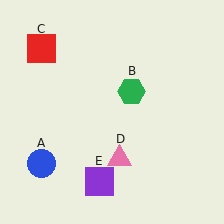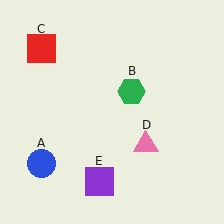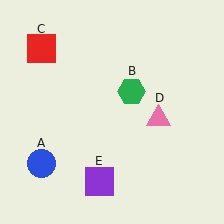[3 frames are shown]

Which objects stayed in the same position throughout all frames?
Blue circle (object A) and green hexagon (object B) and red square (object C) and purple square (object E) remained stationary.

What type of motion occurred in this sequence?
The pink triangle (object D) rotated counterclockwise around the center of the scene.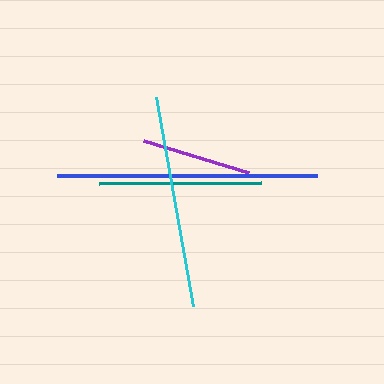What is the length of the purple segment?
The purple segment is approximately 110 pixels long.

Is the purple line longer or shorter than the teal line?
The teal line is longer than the purple line.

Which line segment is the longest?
The blue line is the longest at approximately 260 pixels.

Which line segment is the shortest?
The purple line is the shortest at approximately 110 pixels.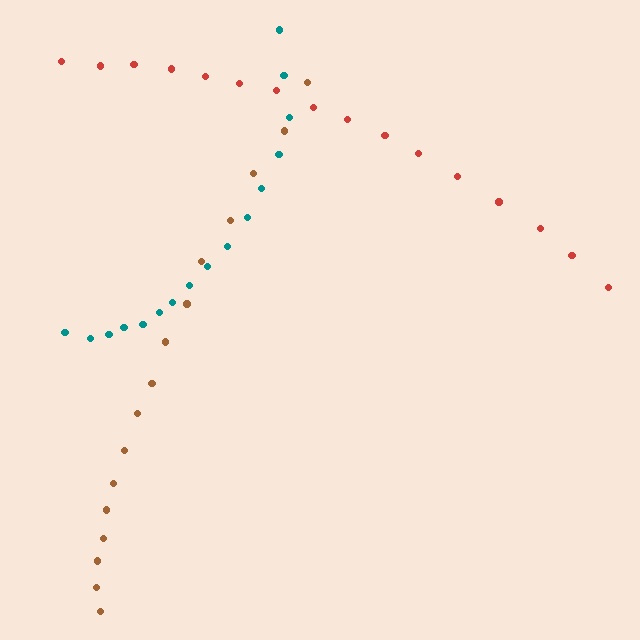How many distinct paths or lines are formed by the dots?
There are 3 distinct paths.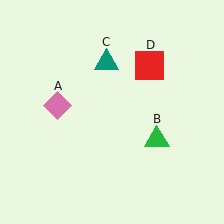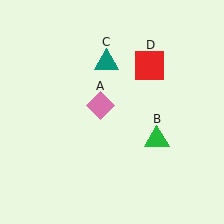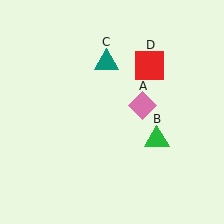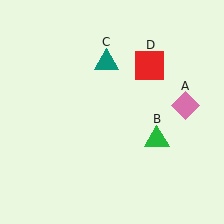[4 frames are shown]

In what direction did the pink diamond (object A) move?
The pink diamond (object A) moved right.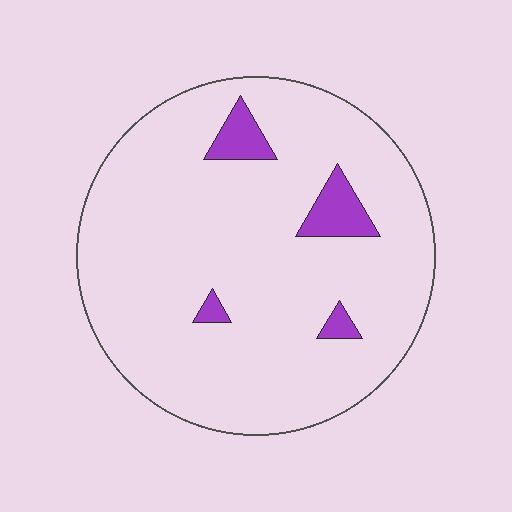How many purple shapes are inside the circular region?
4.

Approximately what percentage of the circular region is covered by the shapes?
Approximately 5%.